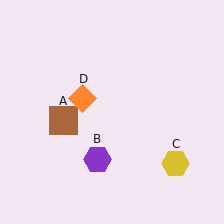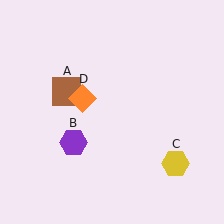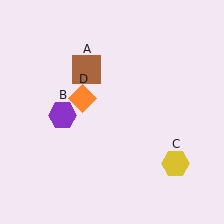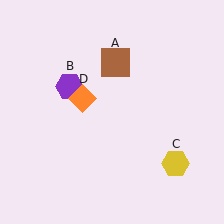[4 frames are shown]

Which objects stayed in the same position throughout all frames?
Yellow hexagon (object C) and orange diamond (object D) remained stationary.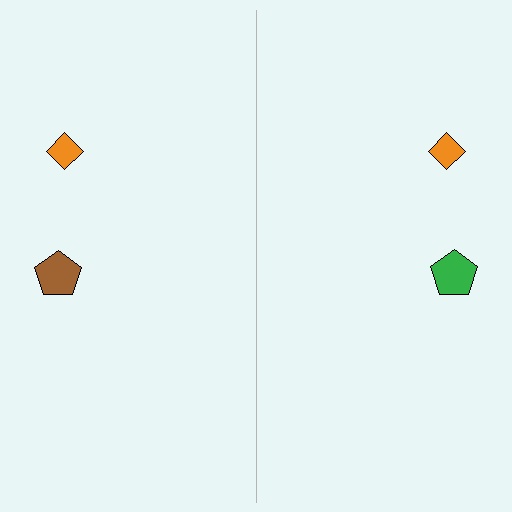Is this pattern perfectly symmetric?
No, the pattern is not perfectly symmetric. The green pentagon on the right side breaks the symmetry — its mirror counterpart is brown.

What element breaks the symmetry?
The green pentagon on the right side breaks the symmetry — its mirror counterpart is brown.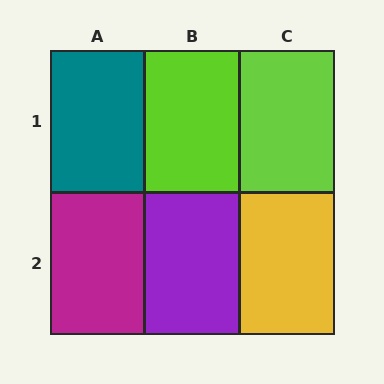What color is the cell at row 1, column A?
Teal.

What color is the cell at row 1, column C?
Lime.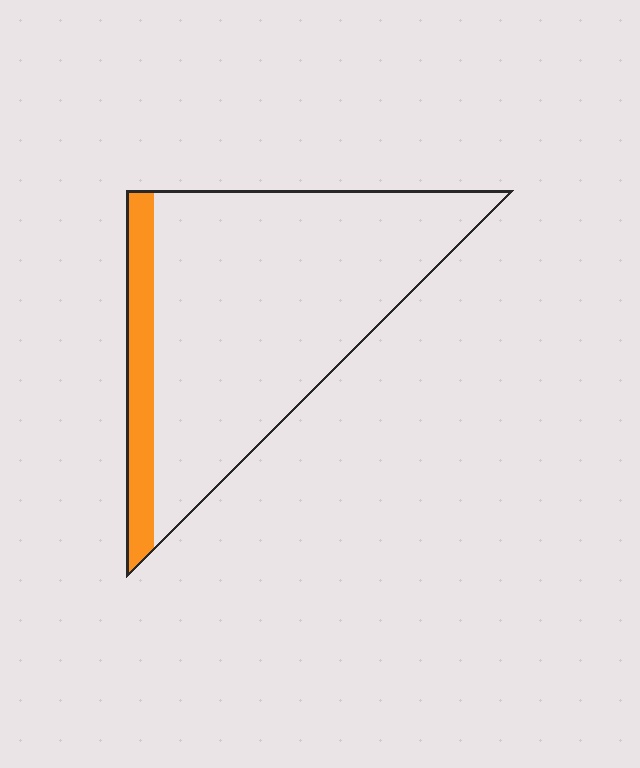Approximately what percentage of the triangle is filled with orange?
Approximately 15%.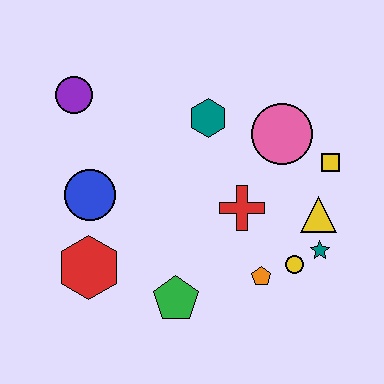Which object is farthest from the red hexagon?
The yellow square is farthest from the red hexagon.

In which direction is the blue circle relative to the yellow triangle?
The blue circle is to the left of the yellow triangle.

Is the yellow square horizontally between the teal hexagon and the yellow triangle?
No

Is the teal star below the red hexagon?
No